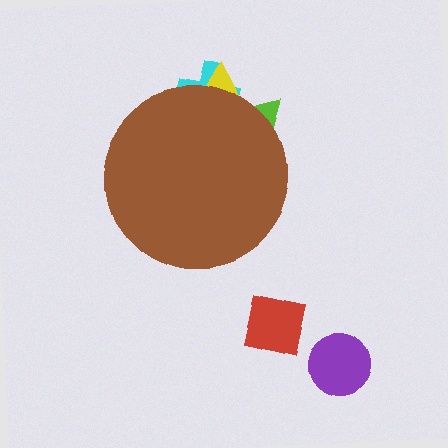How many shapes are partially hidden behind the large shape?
3 shapes are partially hidden.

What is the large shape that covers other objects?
A brown circle.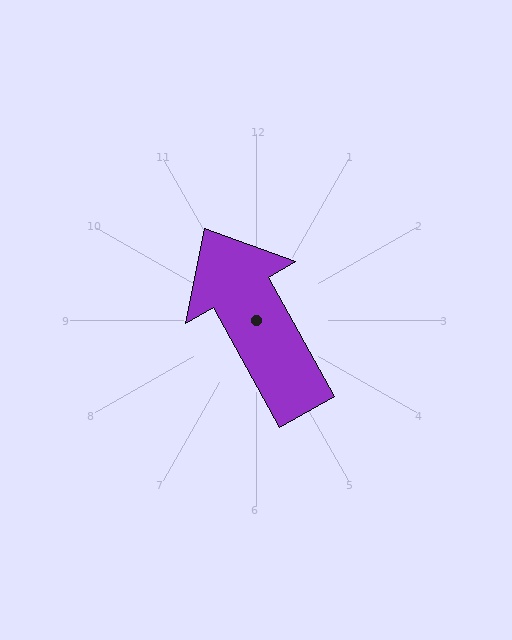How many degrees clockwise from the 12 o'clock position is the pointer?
Approximately 331 degrees.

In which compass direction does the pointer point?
Northwest.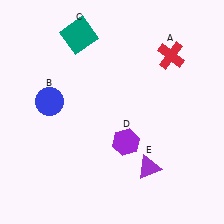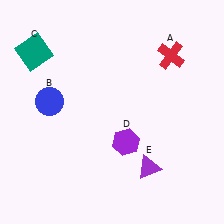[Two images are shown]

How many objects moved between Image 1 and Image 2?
1 object moved between the two images.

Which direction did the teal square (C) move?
The teal square (C) moved left.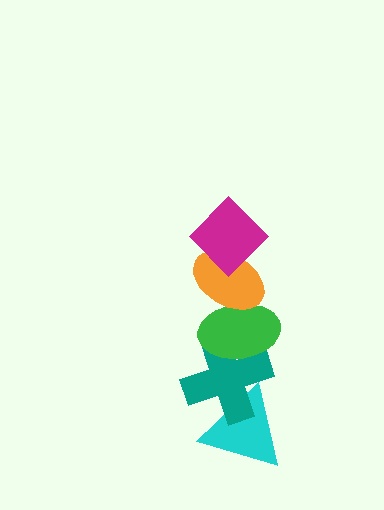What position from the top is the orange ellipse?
The orange ellipse is 2nd from the top.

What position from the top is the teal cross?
The teal cross is 4th from the top.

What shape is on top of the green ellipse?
The orange ellipse is on top of the green ellipse.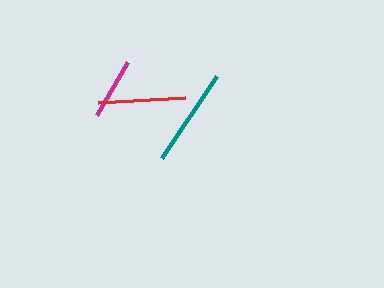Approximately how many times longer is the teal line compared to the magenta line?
The teal line is approximately 1.6 times the length of the magenta line.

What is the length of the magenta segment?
The magenta segment is approximately 62 pixels long.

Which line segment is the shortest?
The magenta line is the shortest at approximately 62 pixels.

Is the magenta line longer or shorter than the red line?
The red line is longer than the magenta line.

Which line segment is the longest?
The teal line is the longest at approximately 99 pixels.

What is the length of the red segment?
The red segment is approximately 87 pixels long.